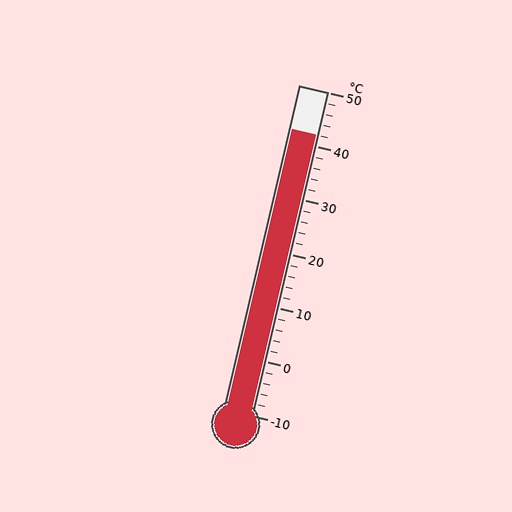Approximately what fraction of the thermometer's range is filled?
The thermometer is filled to approximately 85% of its range.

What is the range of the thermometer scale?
The thermometer scale ranges from -10°C to 50°C.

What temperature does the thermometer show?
The thermometer shows approximately 42°C.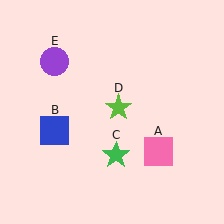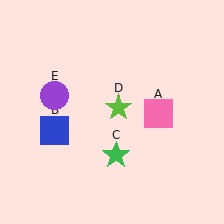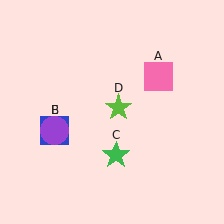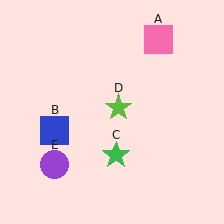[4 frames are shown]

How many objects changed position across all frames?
2 objects changed position: pink square (object A), purple circle (object E).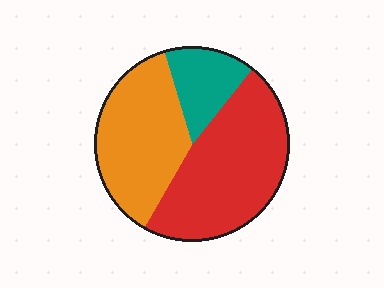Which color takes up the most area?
Red, at roughly 45%.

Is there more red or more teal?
Red.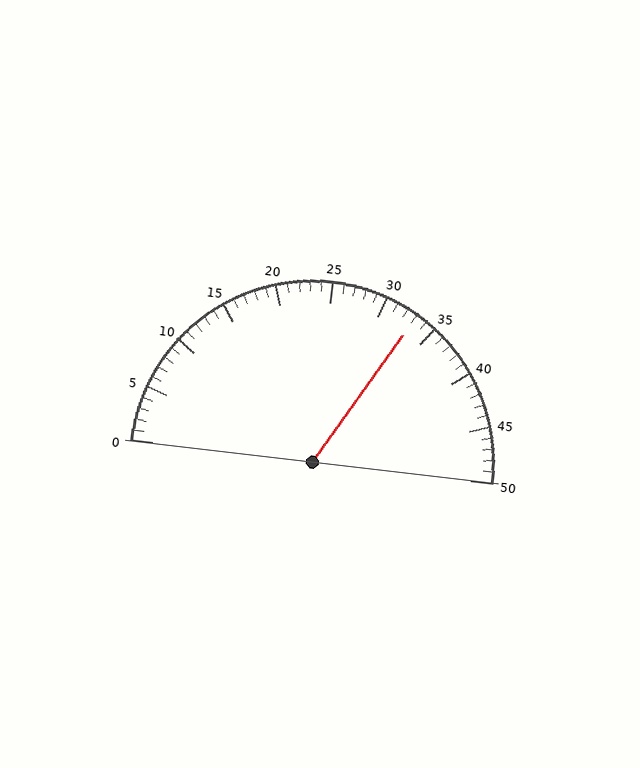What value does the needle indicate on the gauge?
The needle indicates approximately 33.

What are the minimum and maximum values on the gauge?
The gauge ranges from 0 to 50.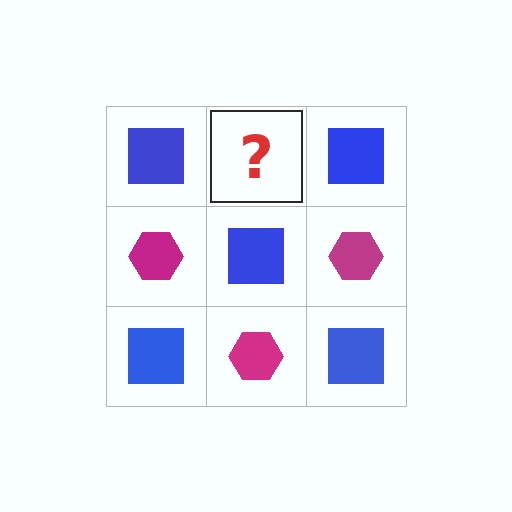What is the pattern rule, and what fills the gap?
The rule is that it alternates blue square and magenta hexagon in a checkerboard pattern. The gap should be filled with a magenta hexagon.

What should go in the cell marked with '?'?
The missing cell should contain a magenta hexagon.